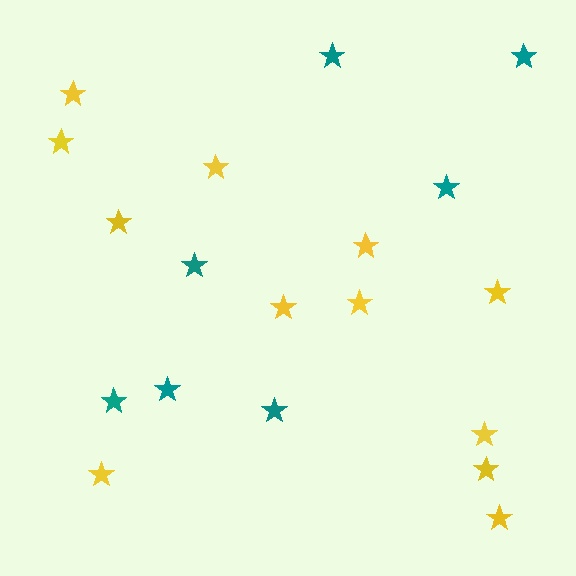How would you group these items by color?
There are 2 groups: one group of teal stars (7) and one group of yellow stars (12).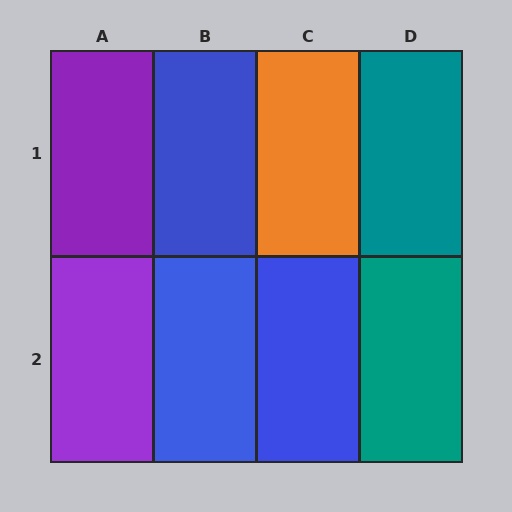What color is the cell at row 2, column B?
Blue.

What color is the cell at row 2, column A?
Purple.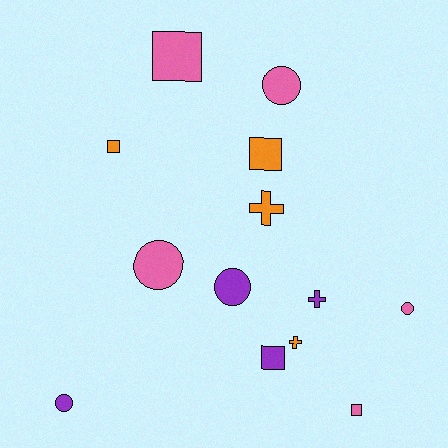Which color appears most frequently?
Pink, with 5 objects.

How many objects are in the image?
There are 13 objects.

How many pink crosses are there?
There are no pink crosses.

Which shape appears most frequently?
Circle, with 5 objects.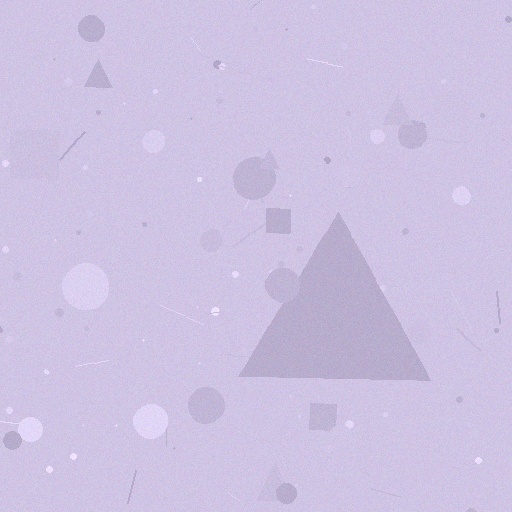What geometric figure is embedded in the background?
A triangle is embedded in the background.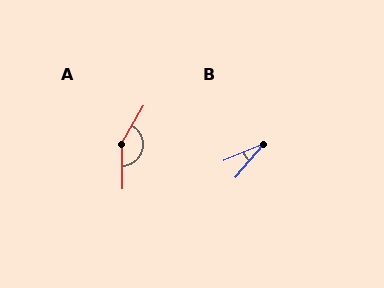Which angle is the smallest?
B, at approximately 27 degrees.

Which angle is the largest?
A, at approximately 149 degrees.